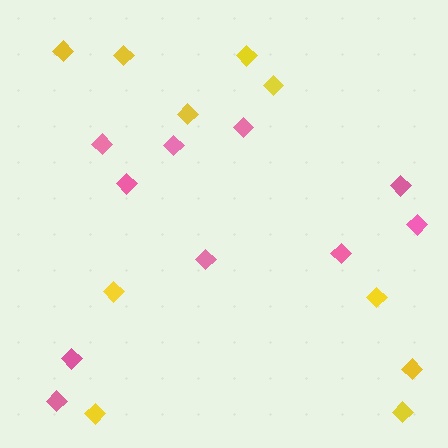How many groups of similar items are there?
There are 2 groups: one group of pink diamonds (10) and one group of yellow diamonds (10).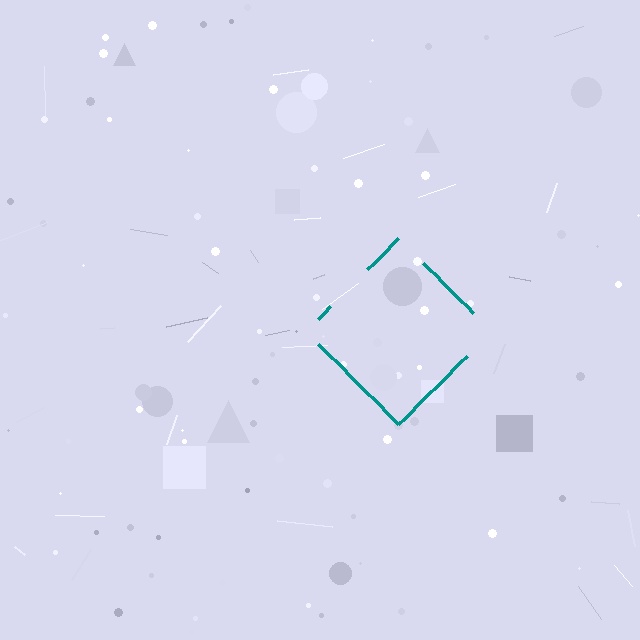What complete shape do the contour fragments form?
The contour fragments form a diamond.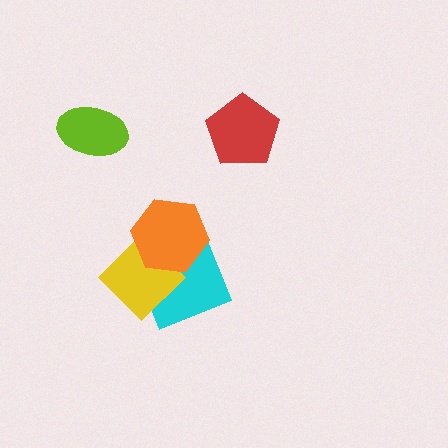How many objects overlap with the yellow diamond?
2 objects overlap with the yellow diamond.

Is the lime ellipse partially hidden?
No, no other shape covers it.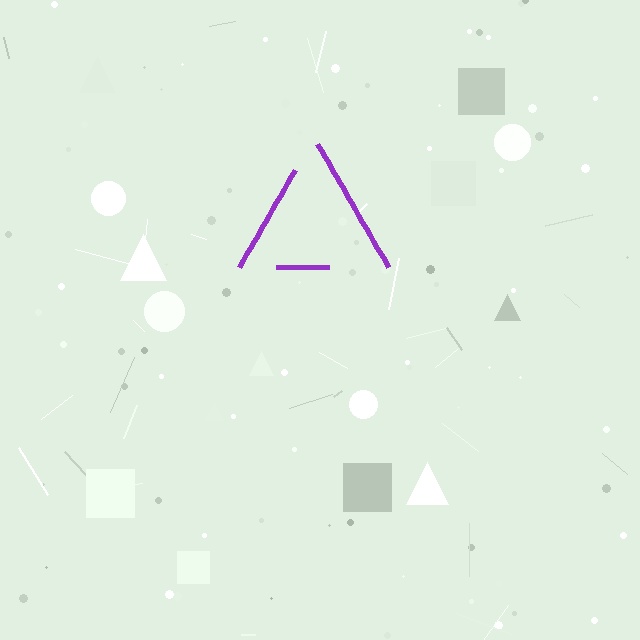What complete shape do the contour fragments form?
The contour fragments form a triangle.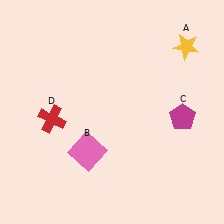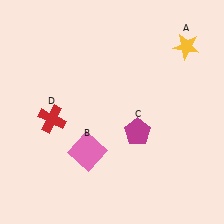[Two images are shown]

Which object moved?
The magenta pentagon (C) moved left.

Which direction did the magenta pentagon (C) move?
The magenta pentagon (C) moved left.